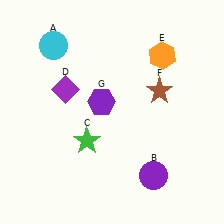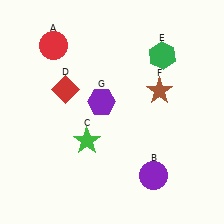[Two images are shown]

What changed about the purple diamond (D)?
In Image 1, D is purple. In Image 2, it changed to red.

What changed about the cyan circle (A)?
In Image 1, A is cyan. In Image 2, it changed to red.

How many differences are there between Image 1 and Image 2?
There are 3 differences between the two images.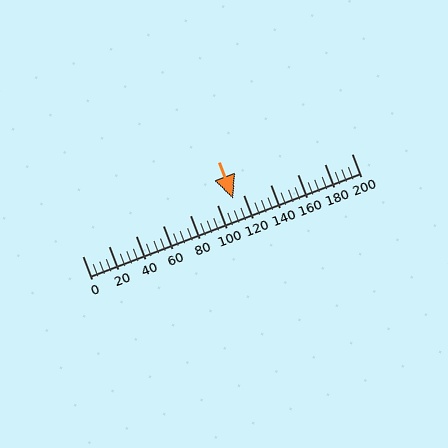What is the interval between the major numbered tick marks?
The major tick marks are spaced 20 units apart.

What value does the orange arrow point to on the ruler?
The orange arrow points to approximately 112.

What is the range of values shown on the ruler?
The ruler shows values from 0 to 200.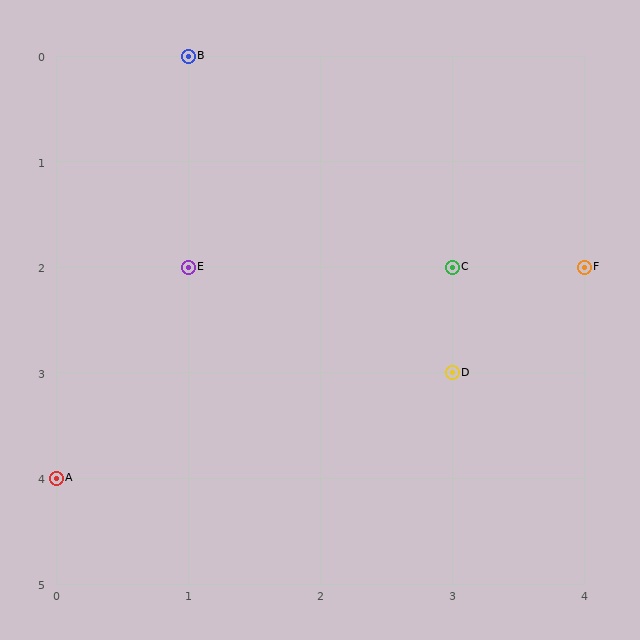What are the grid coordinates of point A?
Point A is at grid coordinates (0, 4).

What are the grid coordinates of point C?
Point C is at grid coordinates (3, 2).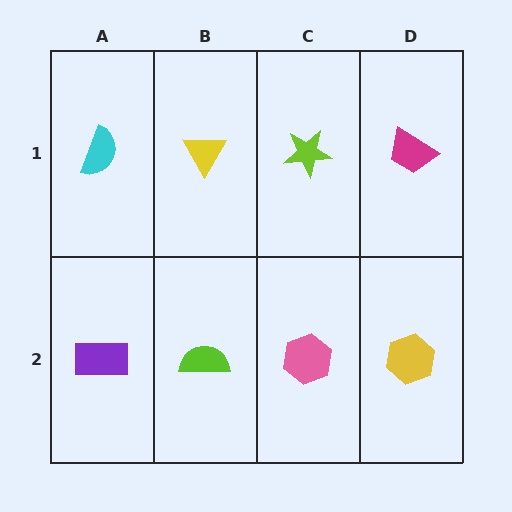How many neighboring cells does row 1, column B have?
3.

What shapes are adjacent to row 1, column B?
A lime semicircle (row 2, column B), a cyan semicircle (row 1, column A), a lime star (row 1, column C).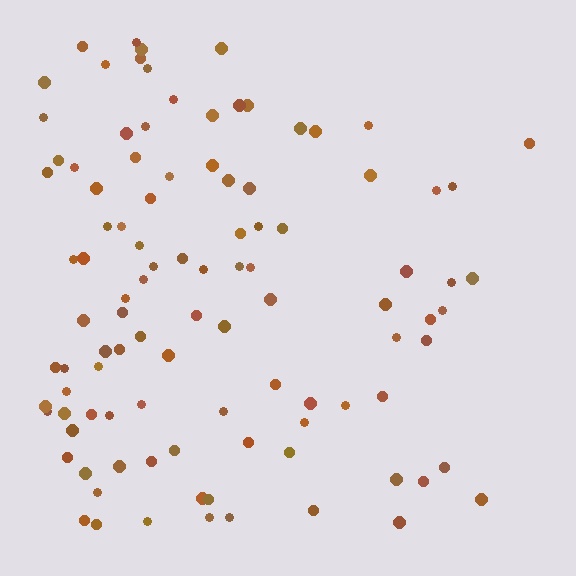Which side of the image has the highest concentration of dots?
The left.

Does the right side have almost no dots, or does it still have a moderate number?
Still a moderate number, just noticeably fewer than the left.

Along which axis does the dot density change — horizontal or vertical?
Horizontal.